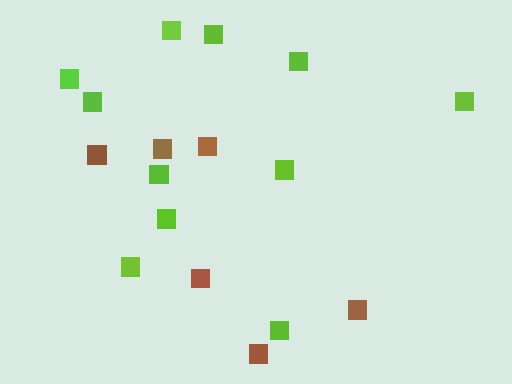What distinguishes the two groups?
There are 2 groups: one group of lime squares (11) and one group of brown squares (6).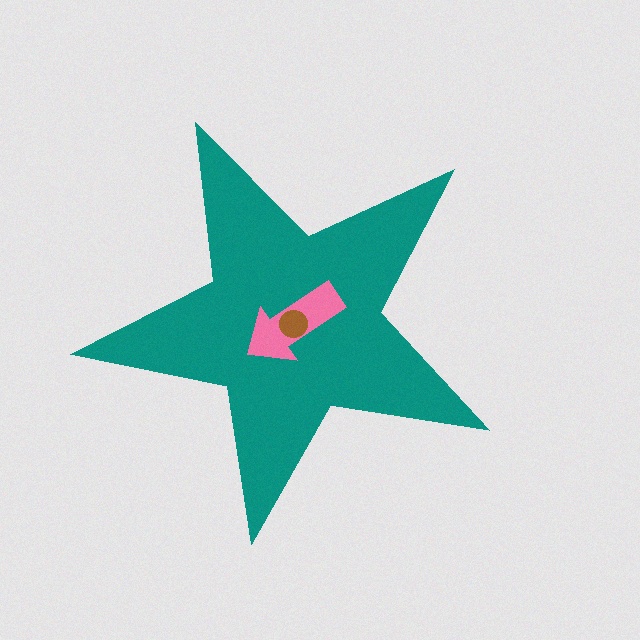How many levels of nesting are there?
3.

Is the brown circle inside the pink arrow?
Yes.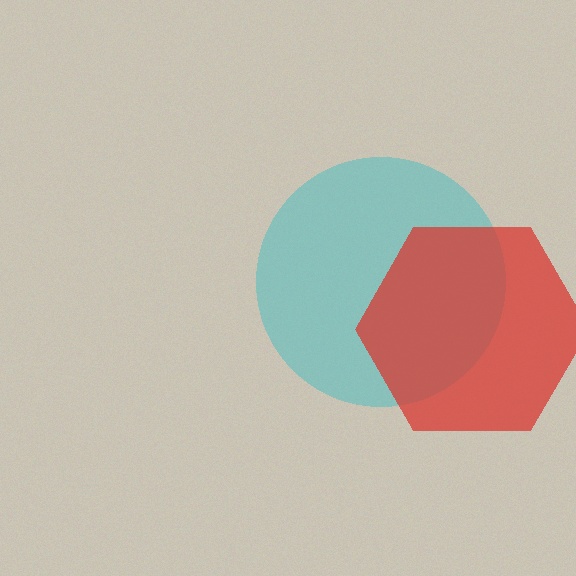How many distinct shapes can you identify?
There are 2 distinct shapes: a cyan circle, a red hexagon.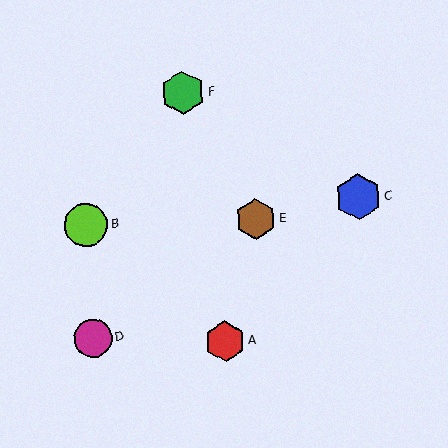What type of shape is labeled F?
Shape F is a green hexagon.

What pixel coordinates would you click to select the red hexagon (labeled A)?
Click at (225, 341) to select the red hexagon A.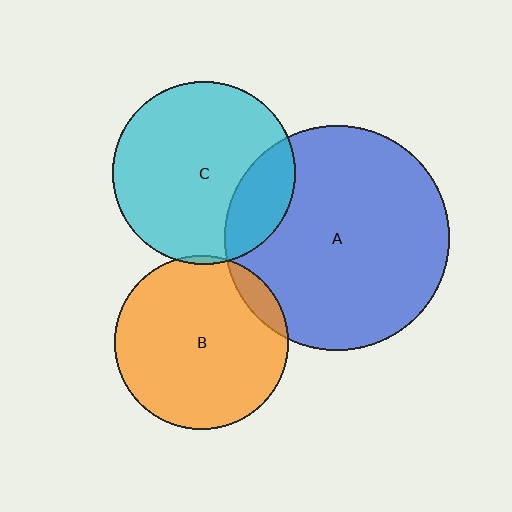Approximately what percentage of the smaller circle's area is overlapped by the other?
Approximately 10%.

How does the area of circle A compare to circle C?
Approximately 1.5 times.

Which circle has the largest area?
Circle A (blue).